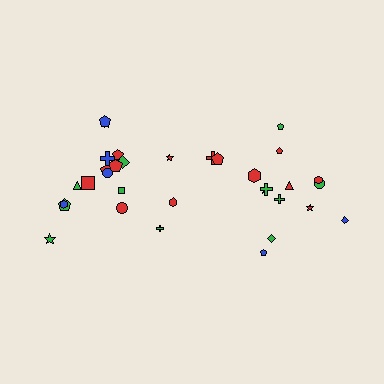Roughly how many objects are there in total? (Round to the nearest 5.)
Roughly 35 objects in total.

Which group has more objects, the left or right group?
The left group.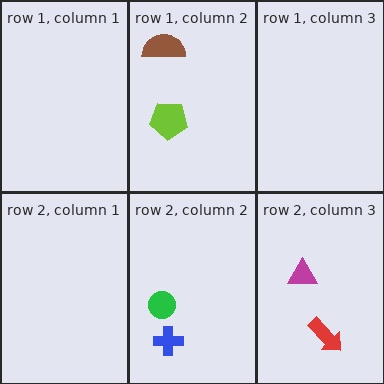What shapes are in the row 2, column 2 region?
The blue cross, the green circle.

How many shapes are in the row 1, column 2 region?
2.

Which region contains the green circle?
The row 2, column 2 region.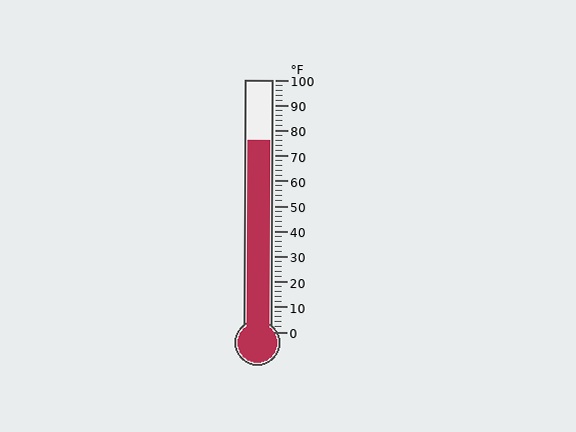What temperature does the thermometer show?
The thermometer shows approximately 76°F.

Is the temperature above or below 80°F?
The temperature is below 80°F.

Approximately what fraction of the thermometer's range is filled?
The thermometer is filled to approximately 75% of its range.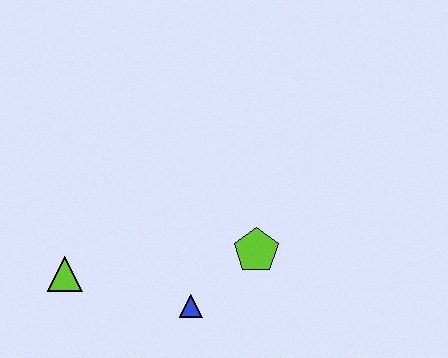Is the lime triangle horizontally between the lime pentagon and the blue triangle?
No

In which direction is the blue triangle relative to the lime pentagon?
The blue triangle is to the left of the lime pentagon.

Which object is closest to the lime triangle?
The blue triangle is closest to the lime triangle.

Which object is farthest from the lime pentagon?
The lime triangle is farthest from the lime pentagon.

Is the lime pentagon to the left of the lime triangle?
No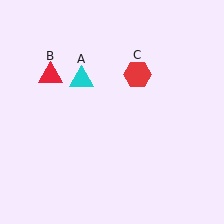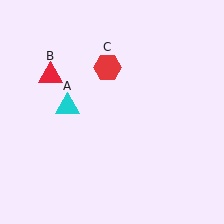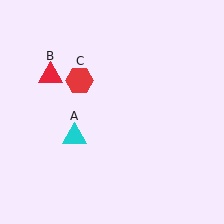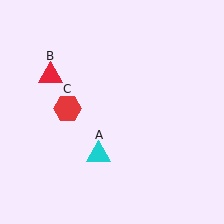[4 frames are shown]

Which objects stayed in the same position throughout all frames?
Red triangle (object B) remained stationary.